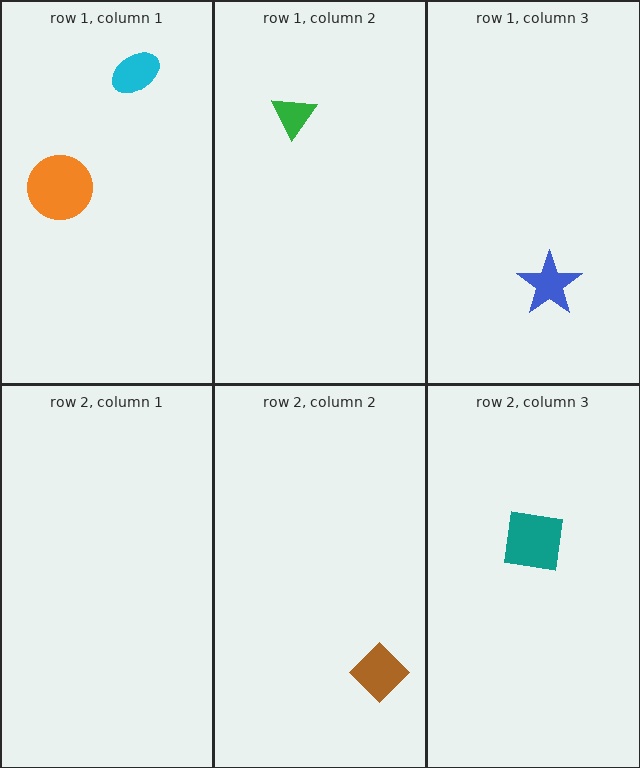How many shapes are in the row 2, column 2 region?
1.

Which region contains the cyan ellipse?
The row 1, column 1 region.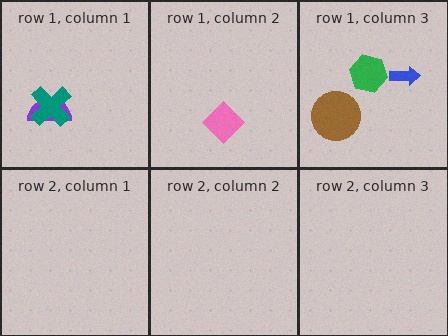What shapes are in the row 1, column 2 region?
The pink diamond.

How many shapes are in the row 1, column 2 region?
1.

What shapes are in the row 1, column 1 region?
The purple semicircle, the teal cross.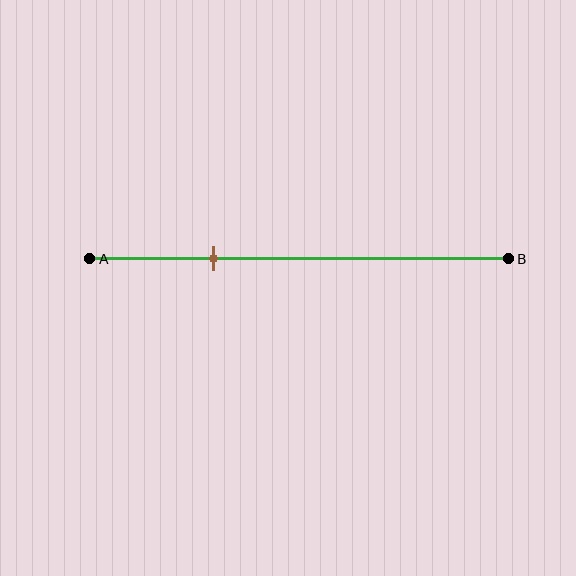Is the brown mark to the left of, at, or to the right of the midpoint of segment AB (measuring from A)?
The brown mark is to the left of the midpoint of segment AB.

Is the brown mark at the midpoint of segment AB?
No, the mark is at about 30% from A, not at the 50% midpoint.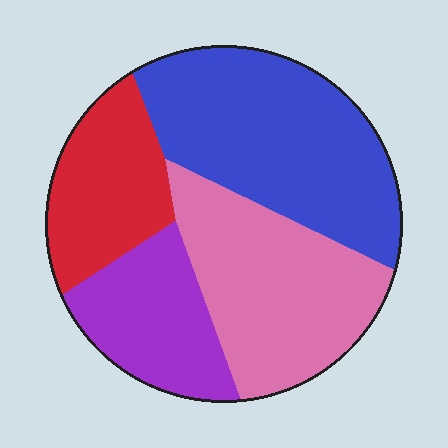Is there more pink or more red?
Pink.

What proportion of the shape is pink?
Pink covers 29% of the shape.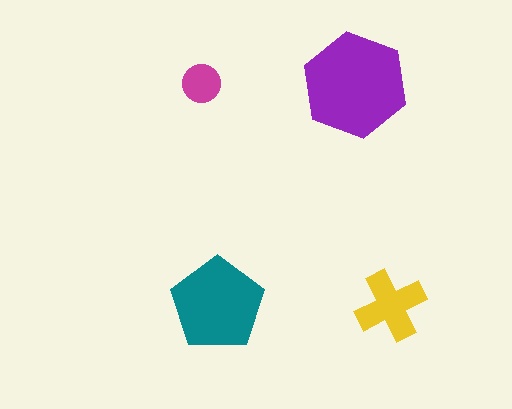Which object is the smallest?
The magenta circle.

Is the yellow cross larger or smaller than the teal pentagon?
Smaller.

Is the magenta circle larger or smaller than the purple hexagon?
Smaller.